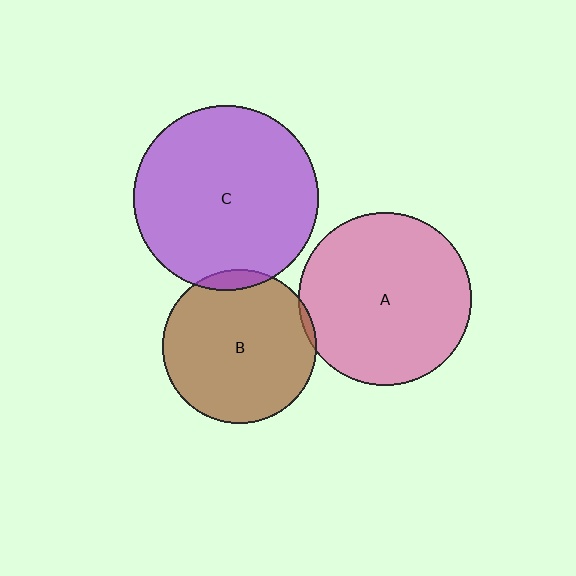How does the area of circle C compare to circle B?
Approximately 1.4 times.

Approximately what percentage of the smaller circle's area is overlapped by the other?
Approximately 5%.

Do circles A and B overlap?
Yes.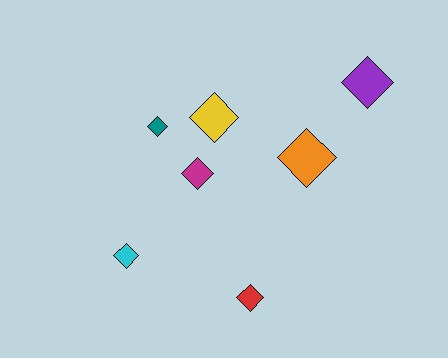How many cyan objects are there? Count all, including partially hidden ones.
There is 1 cyan object.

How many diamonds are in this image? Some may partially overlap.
There are 7 diamonds.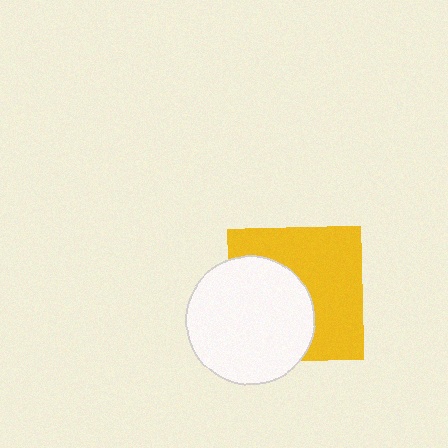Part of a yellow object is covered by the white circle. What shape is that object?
It is a square.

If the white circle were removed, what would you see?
You would see the complete yellow square.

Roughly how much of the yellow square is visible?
About half of it is visible (roughly 55%).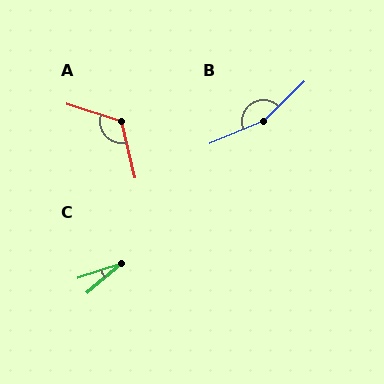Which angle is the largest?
B, at approximately 159 degrees.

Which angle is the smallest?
C, at approximately 22 degrees.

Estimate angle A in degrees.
Approximately 122 degrees.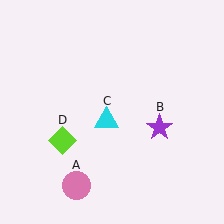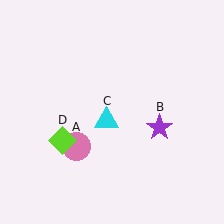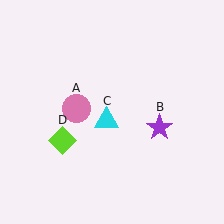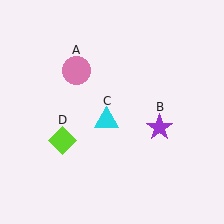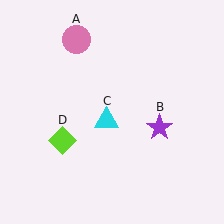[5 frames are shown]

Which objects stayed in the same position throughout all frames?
Purple star (object B) and cyan triangle (object C) and lime diamond (object D) remained stationary.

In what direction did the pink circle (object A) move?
The pink circle (object A) moved up.